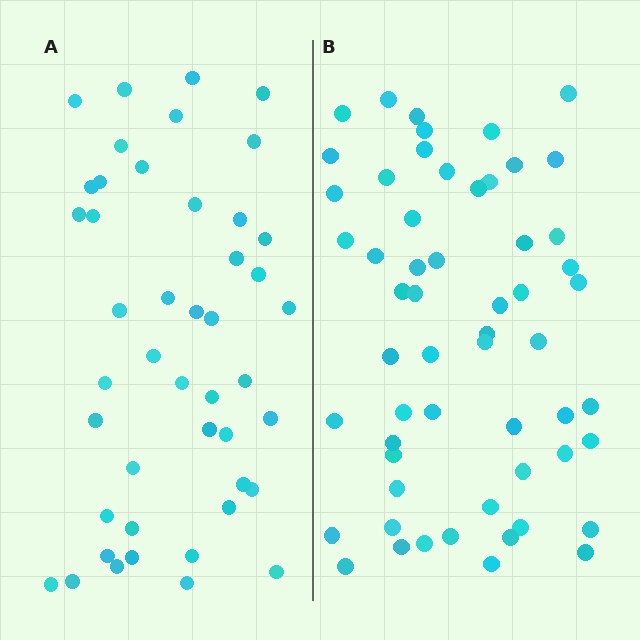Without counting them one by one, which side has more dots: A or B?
Region B (the right region) has more dots.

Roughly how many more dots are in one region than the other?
Region B has roughly 12 or so more dots than region A.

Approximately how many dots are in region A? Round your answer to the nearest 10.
About 40 dots. (The exact count is 45, which rounds to 40.)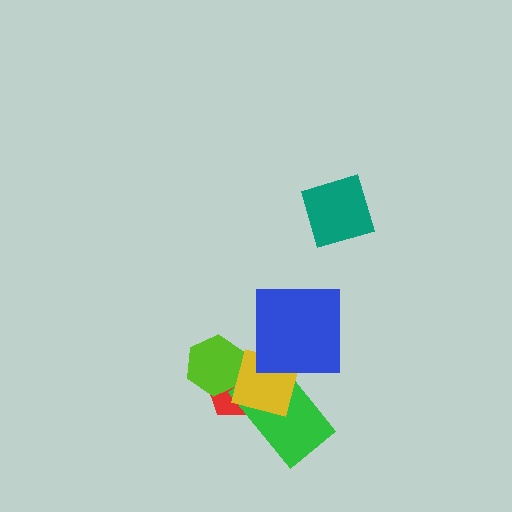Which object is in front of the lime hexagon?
The yellow square is in front of the lime hexagon.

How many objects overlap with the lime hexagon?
2 objects overlap with the lime hexagon.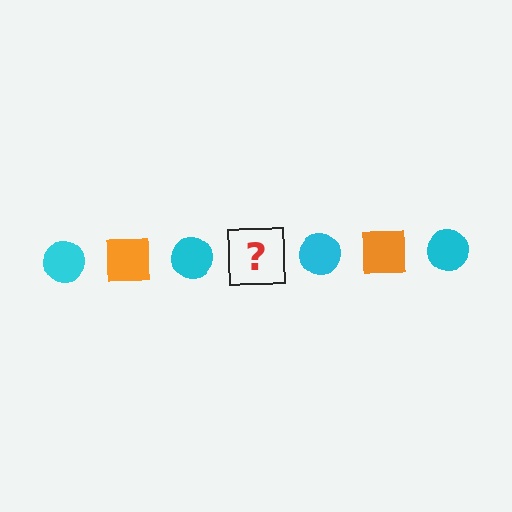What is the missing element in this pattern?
The missing element is an orange square.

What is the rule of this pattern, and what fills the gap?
The rule is that the pattern alternates between cyan circle and orange square. The gap should be filled with an orange square.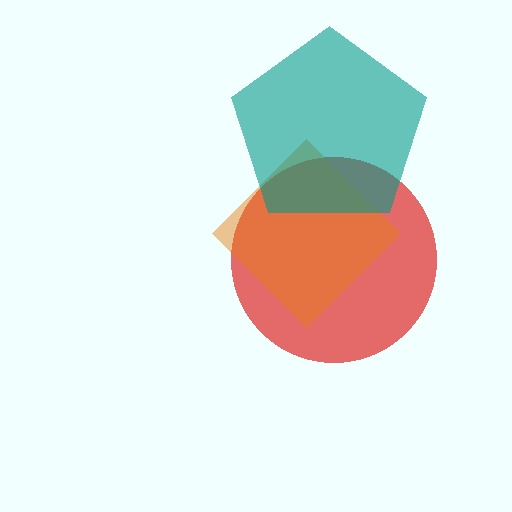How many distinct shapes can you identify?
There are 3 distinct shapes: a red circle, an orange diamond, a teal pentagon.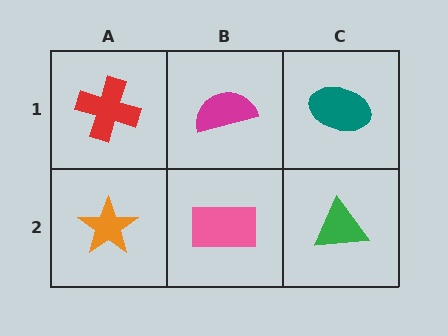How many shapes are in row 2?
3 shapes.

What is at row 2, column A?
An orange star.